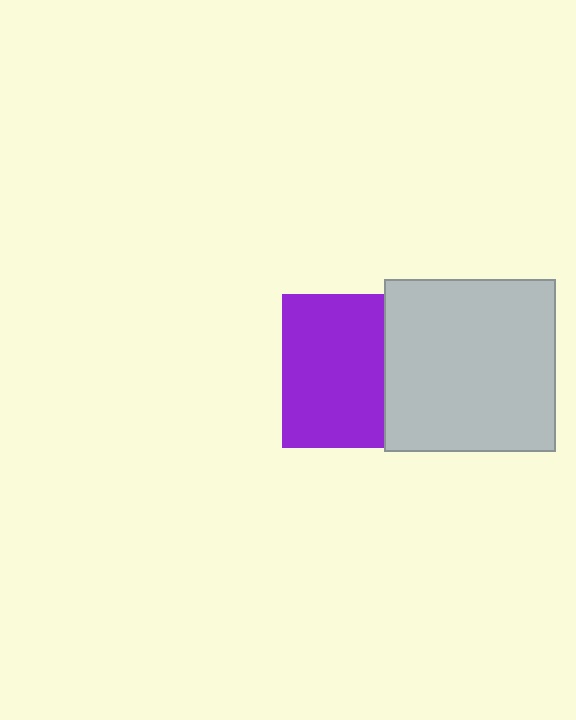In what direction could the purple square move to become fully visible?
The purple square could move left. That would shift it out from behind the light gray square entirely.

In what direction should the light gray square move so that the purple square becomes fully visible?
The light gray square should move right. That is the shortest direction to clear the overlap and leave the purple square fully visible.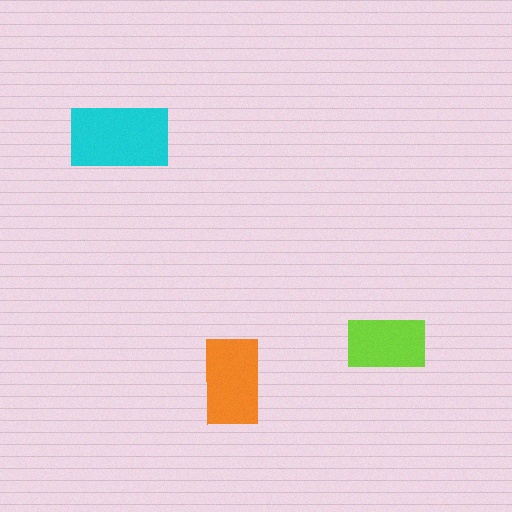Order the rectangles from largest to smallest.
the cyan one, the orange one, the lime one.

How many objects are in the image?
There are 3 objects in the image.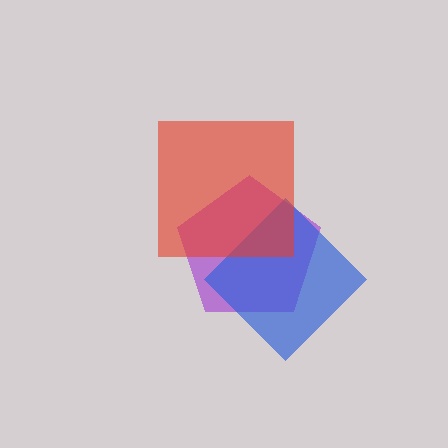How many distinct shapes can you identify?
There are 3 distinct shapes: a purple pentagon, a blue diamond, a red square.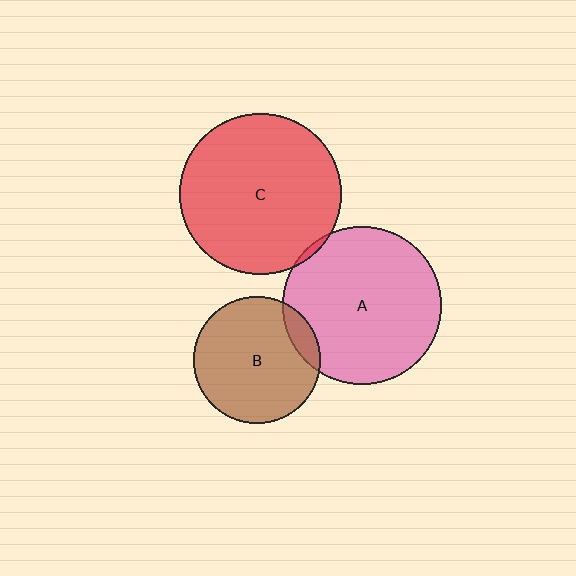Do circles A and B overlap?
Yes.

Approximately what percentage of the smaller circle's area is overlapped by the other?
Approximately 10%.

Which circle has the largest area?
Circle C (red).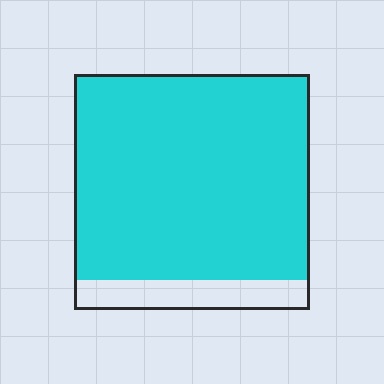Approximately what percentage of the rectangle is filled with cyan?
Approximately 85%.